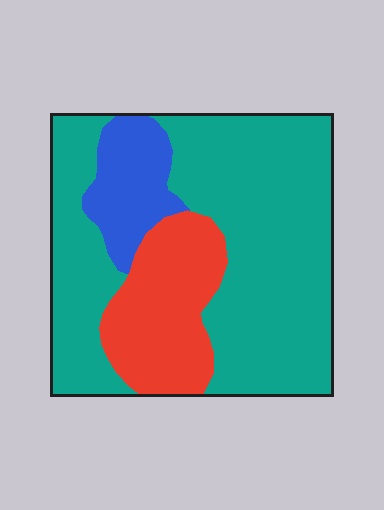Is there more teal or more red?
Teal.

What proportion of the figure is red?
Red covers 21% of the figure.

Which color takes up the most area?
Teal, at roughly 65%.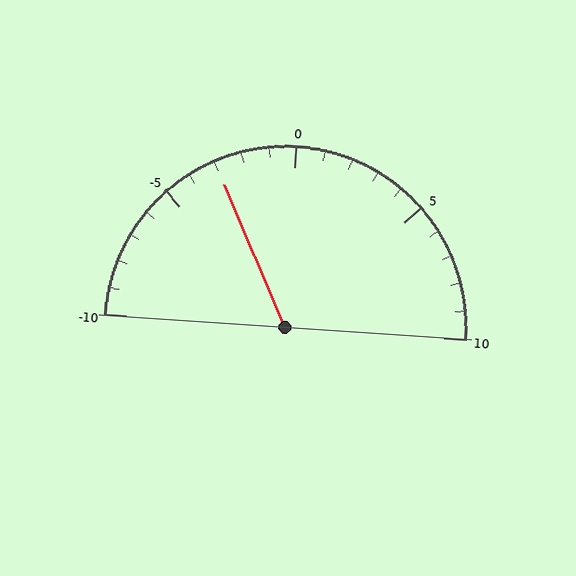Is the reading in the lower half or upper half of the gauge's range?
The reading is in the lower half of the range (-10 to 10).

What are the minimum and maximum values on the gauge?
The gauge ranges from -10 to 10.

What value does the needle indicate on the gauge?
The needle indicates approximately -3.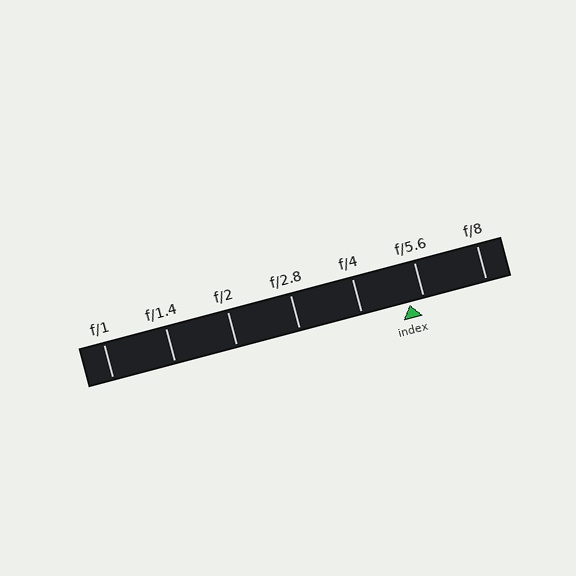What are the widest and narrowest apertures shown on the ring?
The widest aperture shown is f/1 and the narrowest is f/8.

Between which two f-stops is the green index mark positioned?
The index mark is between f/4 and f/5.6.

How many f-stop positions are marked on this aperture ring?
There are 7 f-stop positions marked.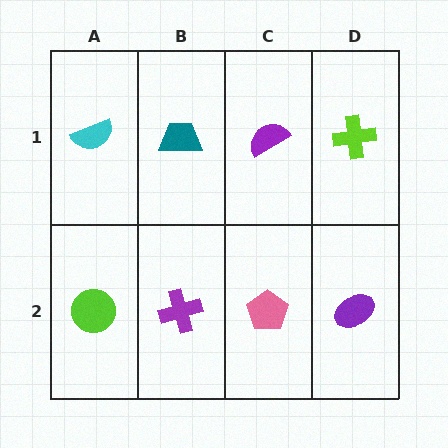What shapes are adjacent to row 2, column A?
A cyan semicircle (row 1, column A), a purple cross (row 2, column B).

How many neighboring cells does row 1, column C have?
3.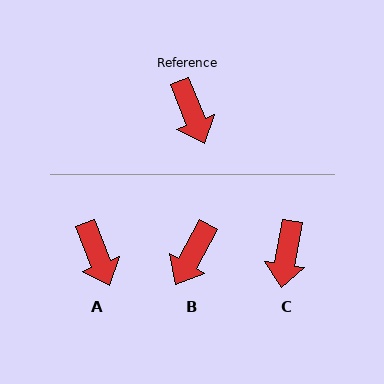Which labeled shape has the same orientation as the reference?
A.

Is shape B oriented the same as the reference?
No, it is off by about 50 degrees.